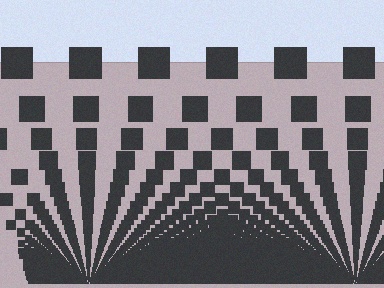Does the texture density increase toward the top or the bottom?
Density increases toward the bottom.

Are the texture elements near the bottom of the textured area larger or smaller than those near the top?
Smaller. The gradient is inverted — elements near the bottom are smaller and denser.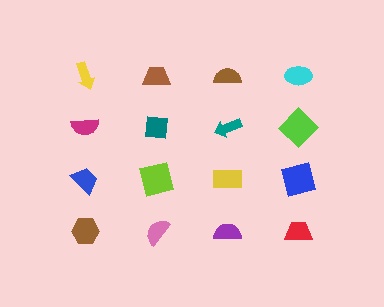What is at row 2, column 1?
A magenta semicircle.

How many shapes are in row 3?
4 shapes.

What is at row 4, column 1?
A brown hexagon.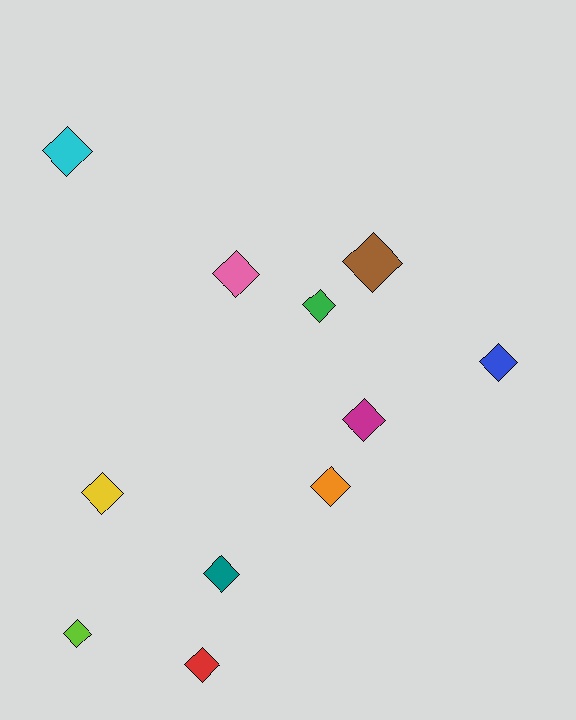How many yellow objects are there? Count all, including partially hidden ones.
There is 1 yellow object.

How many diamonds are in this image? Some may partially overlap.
There are 11 diamonds.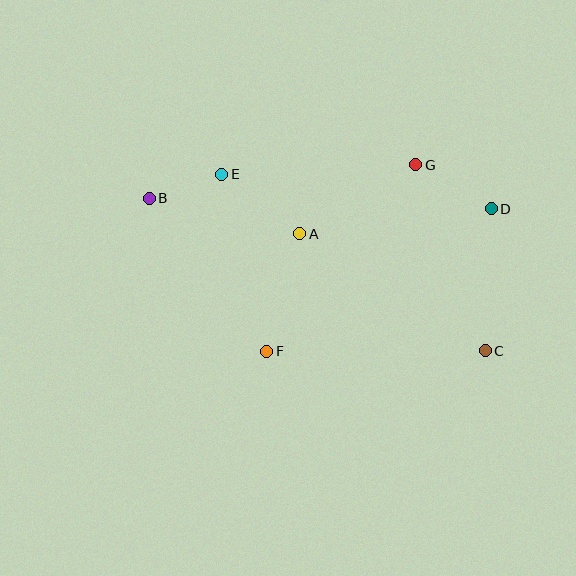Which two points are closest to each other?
Points B and E are closest to each other.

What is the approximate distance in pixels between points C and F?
The distance between C and F is approximately 219 pixels.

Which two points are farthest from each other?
Points B and C are farthest from each other.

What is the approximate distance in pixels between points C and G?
The distance between C and G is approximately 198 pixels.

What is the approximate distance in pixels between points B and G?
The distance between B and G is approximately 269 pixels.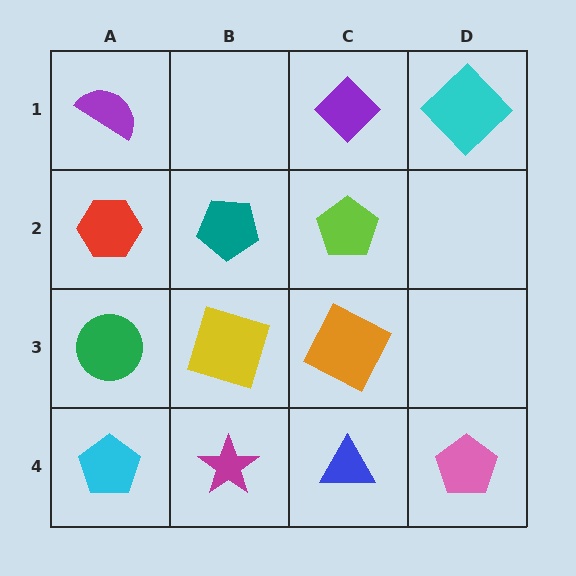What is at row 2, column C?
A lime pentagon.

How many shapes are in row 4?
4 shapes.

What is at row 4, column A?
A cyan pentagon.